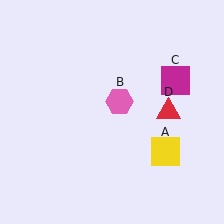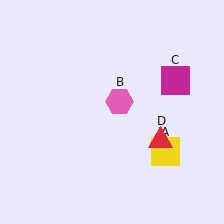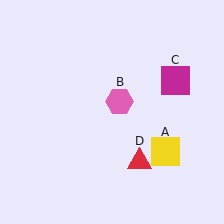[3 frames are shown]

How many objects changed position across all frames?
1 object changed position: red triangle (object D).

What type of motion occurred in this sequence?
The red triangle (object D) rotated clockwise around the center of the scene.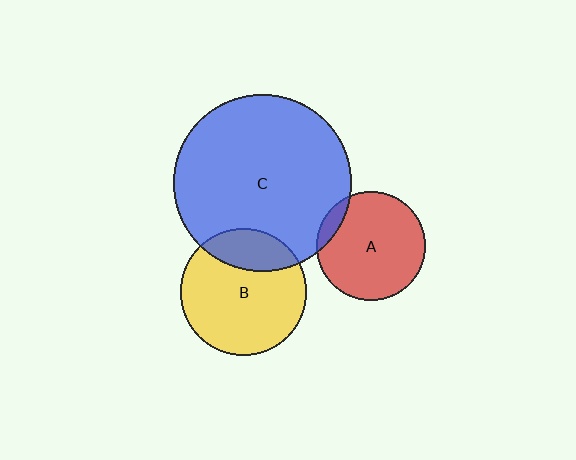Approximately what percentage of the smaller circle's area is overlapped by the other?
Approximately 25%.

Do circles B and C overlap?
Yes.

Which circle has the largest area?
Circle C (blue).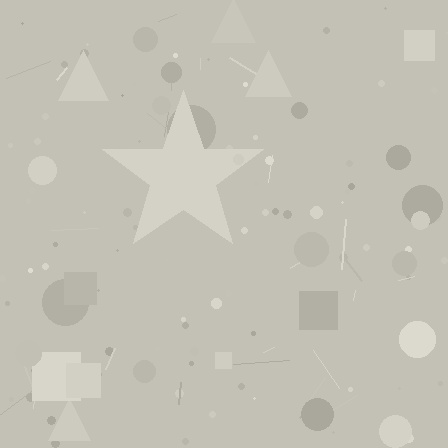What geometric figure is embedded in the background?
A star is embedded in the background.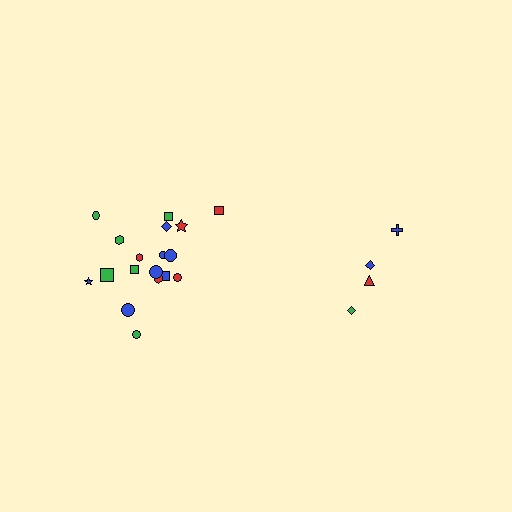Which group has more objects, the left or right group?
The left group.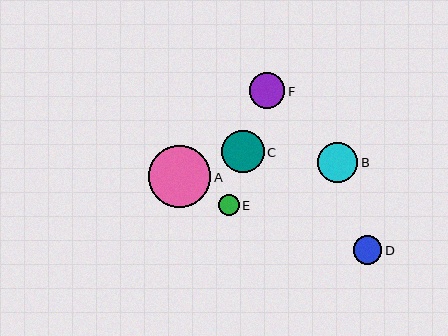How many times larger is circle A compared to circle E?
Circle A is approximately 3.1 times the size of circle E.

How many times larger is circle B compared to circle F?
Circle B is approximately 1.1 times the size of circle F.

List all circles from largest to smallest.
From largest to smallest: A, C, B, F, D, E.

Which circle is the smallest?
Circle E is the smallest with a size of approximately 20 pixels.